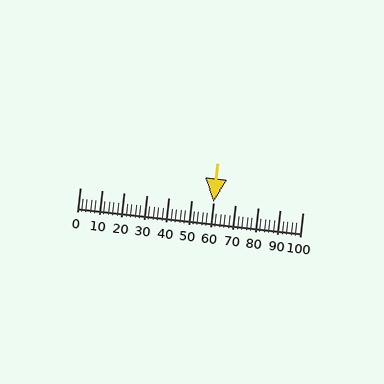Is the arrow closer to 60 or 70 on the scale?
The arrow is closer to 60.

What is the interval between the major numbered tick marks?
The major tick marks are spaced 10 units apart.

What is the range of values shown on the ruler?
The ruler shows values from 0 to 100.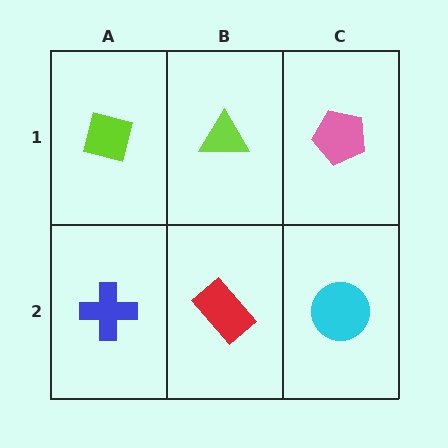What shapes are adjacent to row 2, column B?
A lime triangle (row 1, column B), a blue cross (row 2, column A), a cyan circle (row 2, column C).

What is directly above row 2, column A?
A lime square.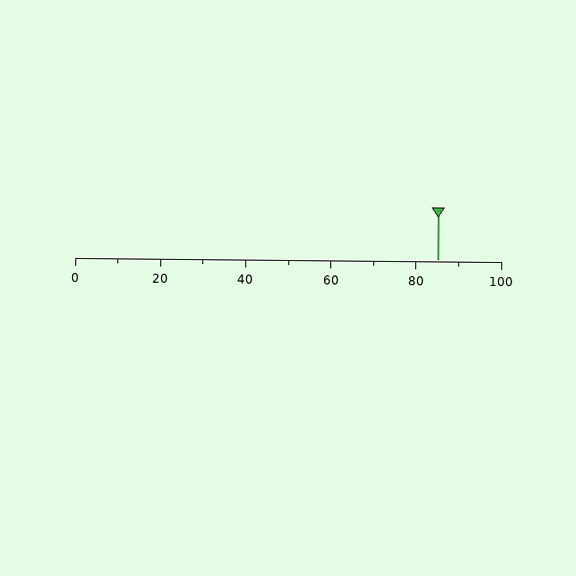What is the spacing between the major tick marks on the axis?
The major ticks are spaced 20 apart.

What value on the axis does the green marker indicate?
The marker indicates approximately 85.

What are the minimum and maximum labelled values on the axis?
The axis runs from 0 to 100.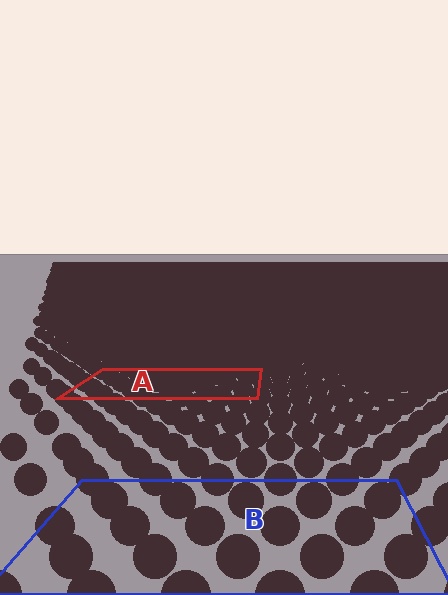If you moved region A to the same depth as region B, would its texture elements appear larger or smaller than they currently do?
They would appear larger. At a closer depth, the same texture elements are projected at a bigger on-screen size.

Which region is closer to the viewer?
Region B is closer. The texture elements there are larger and more spread out.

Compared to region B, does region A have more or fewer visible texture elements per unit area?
Region A has more texture elements per unit area — they are packed more densely because it is farther away.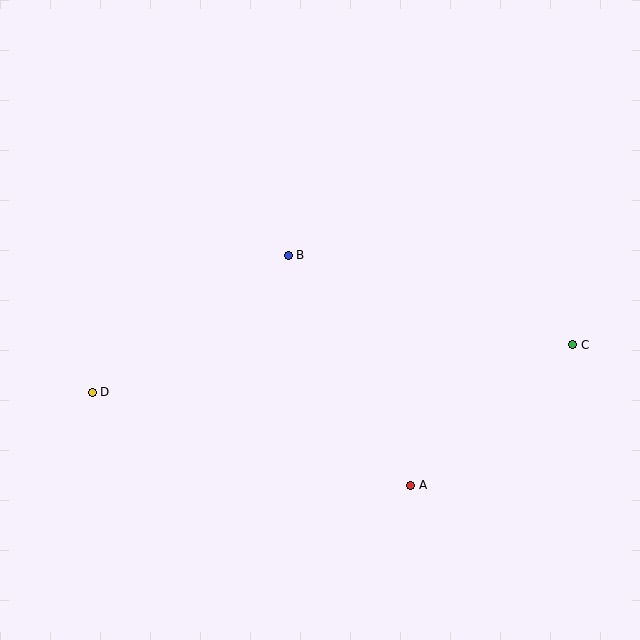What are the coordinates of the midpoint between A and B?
The midpoint between A and B is at (349, 370).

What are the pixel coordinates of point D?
Point D is at (92, 392).